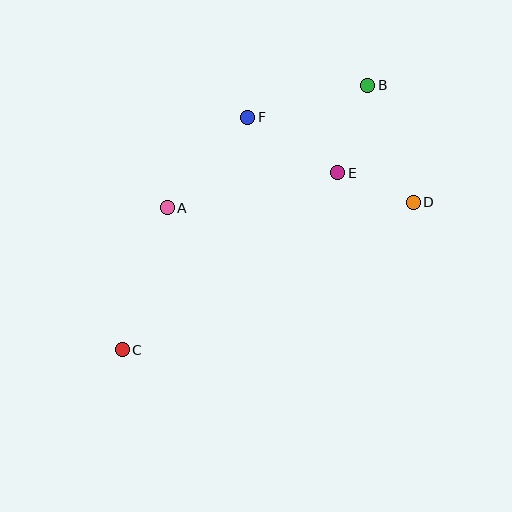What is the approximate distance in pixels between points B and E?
The distance between B and E is approximately 93 pixels.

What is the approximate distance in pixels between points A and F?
The distance between A and F is approximately 121 pixels.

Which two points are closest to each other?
Points D and E are closest to each other.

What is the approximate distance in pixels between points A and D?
The distance between A and D is approximately 246 pixels.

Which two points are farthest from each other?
Points B and C are farthest from each other.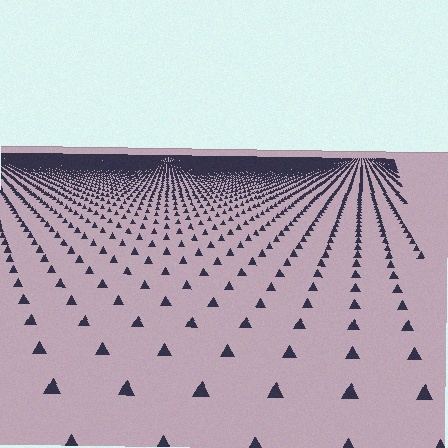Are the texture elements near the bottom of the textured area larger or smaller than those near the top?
Larger. Near the bottom, elements are closer to the viewer and appear at a bigger on-screen size.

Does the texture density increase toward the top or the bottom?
Density increases toward the top.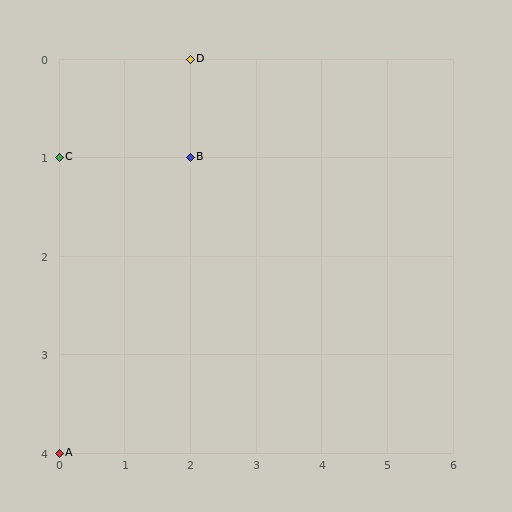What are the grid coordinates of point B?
Point B is at grid coordinates (2, 1).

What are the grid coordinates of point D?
Point D is at grid coordinates (2, 0).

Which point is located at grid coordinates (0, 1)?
Point C is at (0, 1).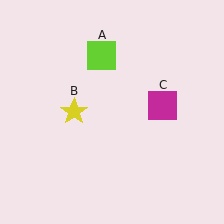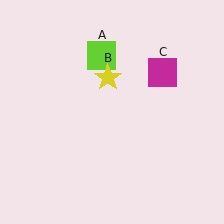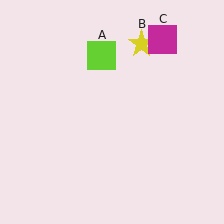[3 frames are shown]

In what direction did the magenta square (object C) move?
The magenta square (object C) moved up.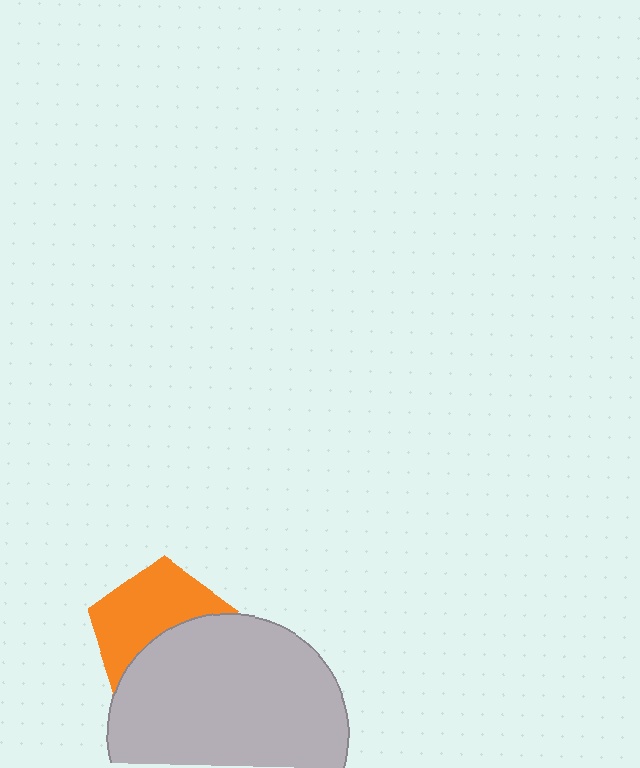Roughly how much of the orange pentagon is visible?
About half of it is visible (roughly 55%).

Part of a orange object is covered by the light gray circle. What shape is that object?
It is a pentagon.